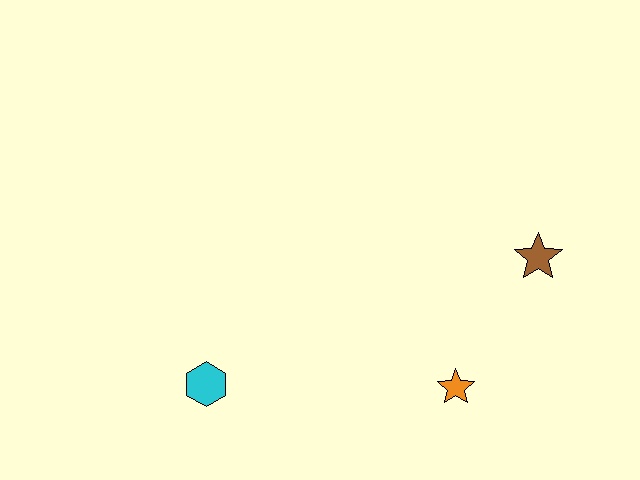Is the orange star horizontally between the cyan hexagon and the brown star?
Yes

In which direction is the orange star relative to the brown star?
The orange star is below the brown star.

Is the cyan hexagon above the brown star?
No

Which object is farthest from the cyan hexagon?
The brown star is farthest from the cyan hexagon.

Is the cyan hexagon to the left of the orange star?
Yes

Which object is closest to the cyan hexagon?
The orange star is closest to the cyan hexagon.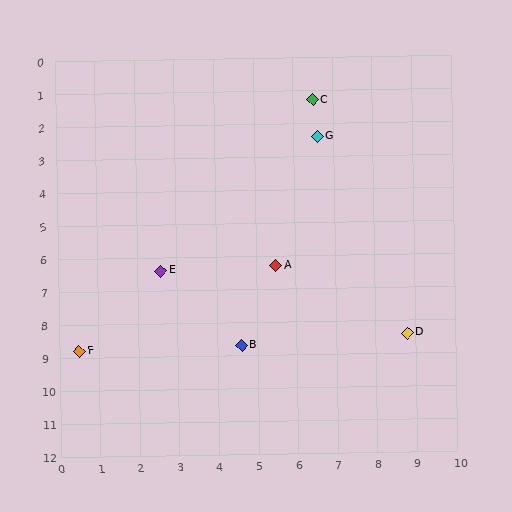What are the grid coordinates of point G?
Point G is at approximately (6.6, 2.4).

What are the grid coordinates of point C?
Point C is at approximately (6.5, 1.3).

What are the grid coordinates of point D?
Point D is at approximately (8.8, 8.4).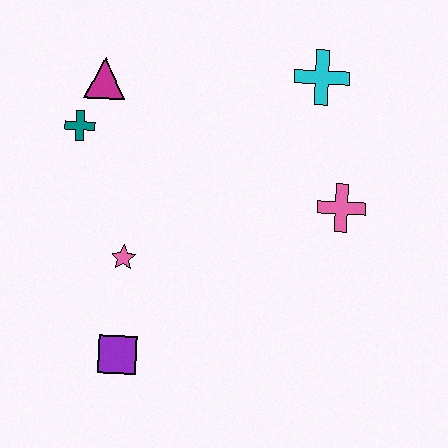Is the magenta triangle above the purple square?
Yes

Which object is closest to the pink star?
The purple square is closest to the pink star.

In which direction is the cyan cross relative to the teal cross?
The cyan cross is to the right of the teal cross.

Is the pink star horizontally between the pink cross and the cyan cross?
No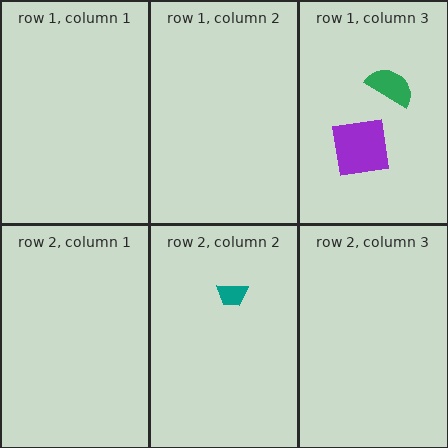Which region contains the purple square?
The row 1, column 3 region.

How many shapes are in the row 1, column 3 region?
2.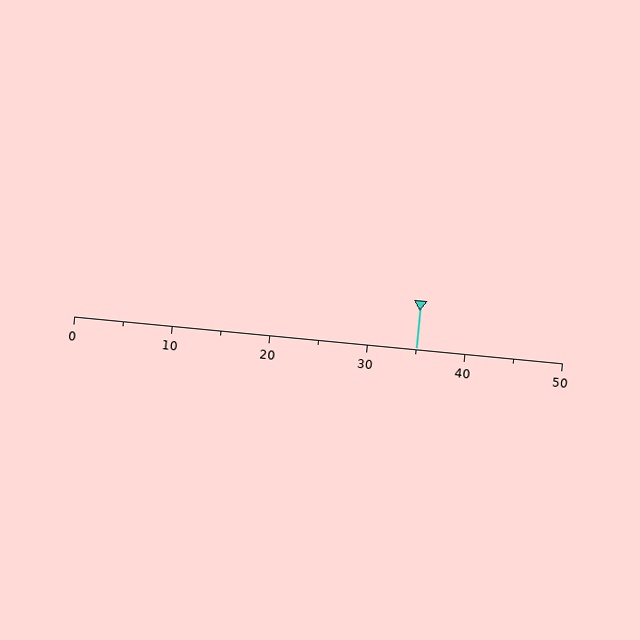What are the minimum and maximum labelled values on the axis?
The axis runs from 0 to 50.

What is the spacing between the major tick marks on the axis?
The major ticks are spaced 10 apart.